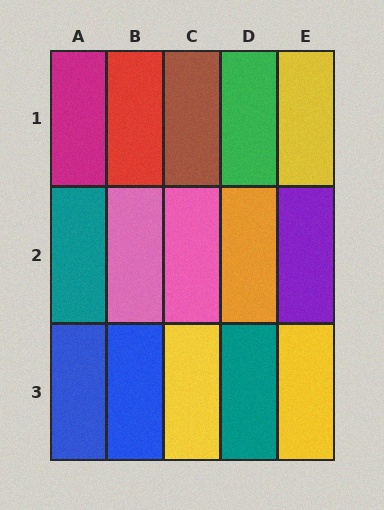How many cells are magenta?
1 cell is magenta.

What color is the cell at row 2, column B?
Pink.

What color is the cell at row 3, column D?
Teal.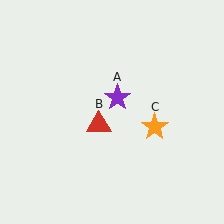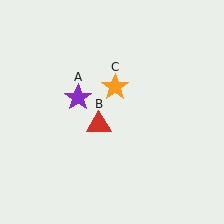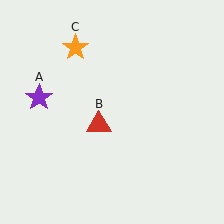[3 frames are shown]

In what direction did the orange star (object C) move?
The orange star (object C) moved up and to the left.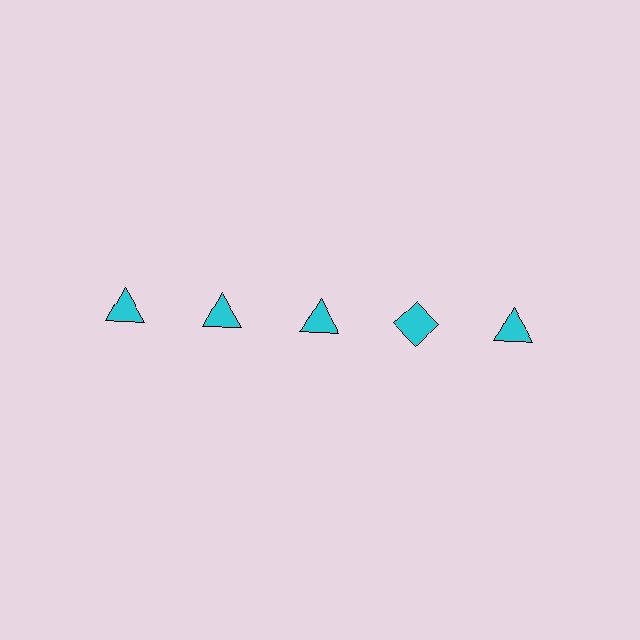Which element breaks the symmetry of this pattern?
The cyan diamond in the top row, second from right column breaks the symmetry. All other shapes are cyan triangles.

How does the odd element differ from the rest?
It has a different shape: diamond instead of triangle.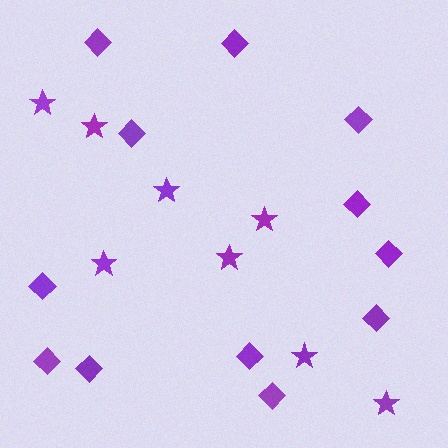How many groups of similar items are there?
There are 2 groups: one group of diamonds (12) and one group of stars (8).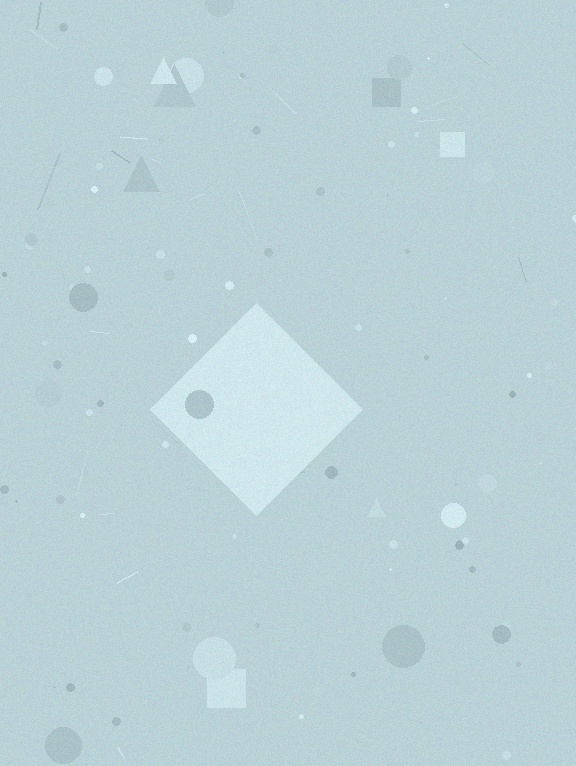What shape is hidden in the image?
A diamond is hidden in the image.